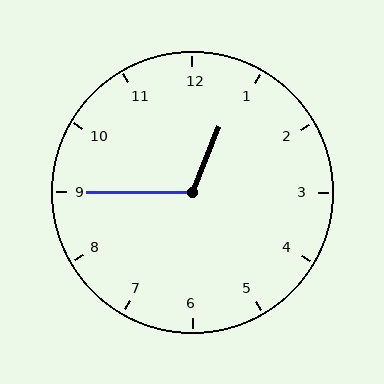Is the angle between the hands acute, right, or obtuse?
It is obtuse.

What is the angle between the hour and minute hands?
Approximately 112 degrees.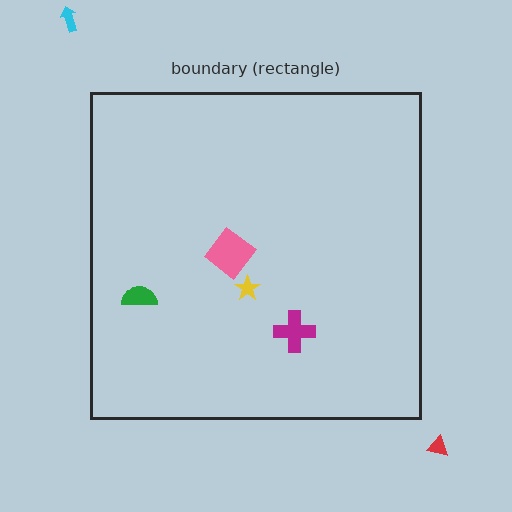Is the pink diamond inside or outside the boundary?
Inside.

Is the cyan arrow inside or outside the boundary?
Outside.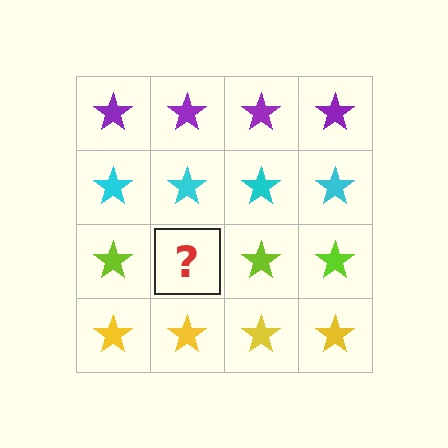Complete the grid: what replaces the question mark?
The question mark should be replaced with a lime star.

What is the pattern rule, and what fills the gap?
The rule is that each row has a consistent color. The gap should be filled with a lime star.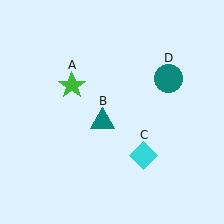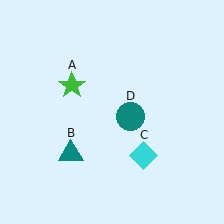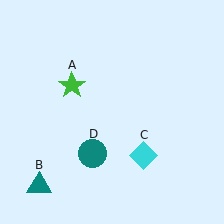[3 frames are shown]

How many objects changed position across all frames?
2 objects changed position: teal triangle (object B), teal circle (object D).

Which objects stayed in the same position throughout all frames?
Green star (object A) and cyan diamond (object C) remained stationary.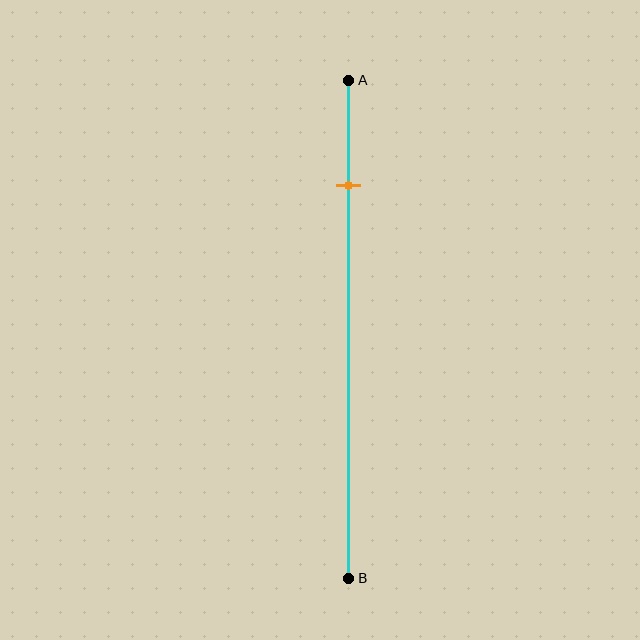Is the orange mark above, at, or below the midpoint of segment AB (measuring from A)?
The orange mark is above the midpoint of segment AB.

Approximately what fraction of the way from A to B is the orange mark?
The orange mark is approximately 20% of the way from A to B.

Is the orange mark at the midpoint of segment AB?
No, the mark is at about 20% from A, not at the 50% midpoint.